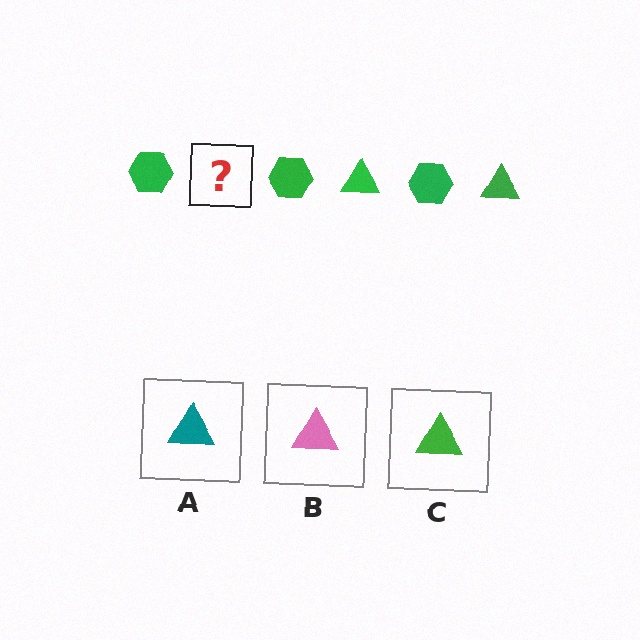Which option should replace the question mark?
Option C.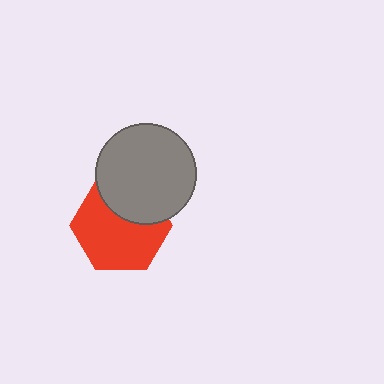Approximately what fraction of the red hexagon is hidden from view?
Roughly 32% of the red hexagon is hidden behind the gray circle.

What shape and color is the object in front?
The object in front is a gray circle.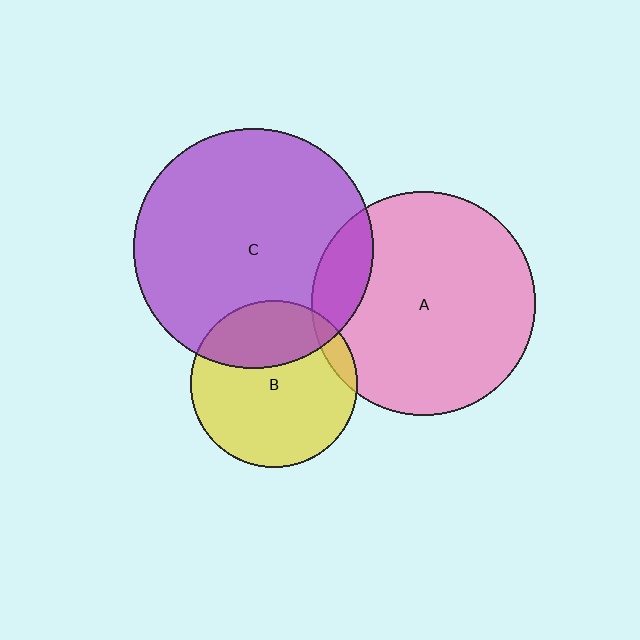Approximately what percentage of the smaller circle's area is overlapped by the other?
Approximately 15%.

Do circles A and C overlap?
Yes.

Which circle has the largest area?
Circle C (purple).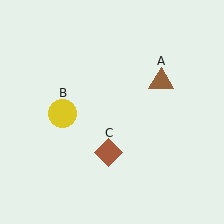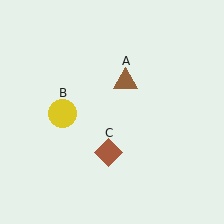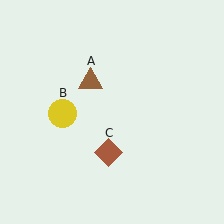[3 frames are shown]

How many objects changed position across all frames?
1 object changed position: brown triangle (object A).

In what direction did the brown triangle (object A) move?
The brown triangle (object A) moved left.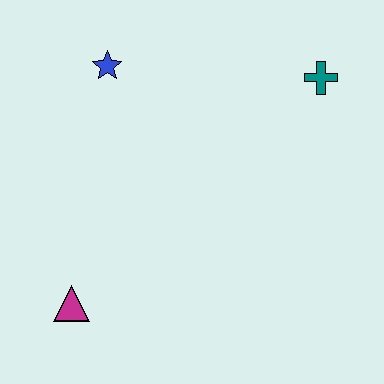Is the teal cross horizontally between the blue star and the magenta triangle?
No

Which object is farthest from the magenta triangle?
The teal cross is farthest from the magenta triangle.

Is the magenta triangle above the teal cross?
No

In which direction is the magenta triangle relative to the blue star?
The magenta triangle is below the blue star.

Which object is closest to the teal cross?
The blue star is closest to the teal cross.